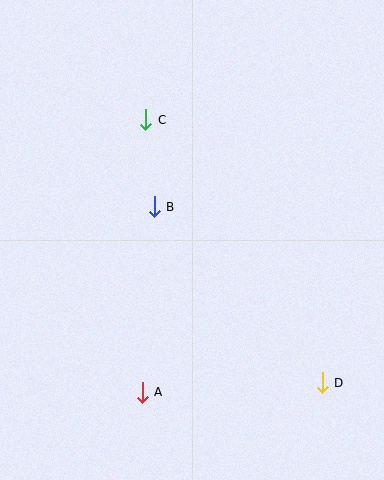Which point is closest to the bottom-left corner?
Point A is closest to the bottom-left corner.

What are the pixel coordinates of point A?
Point A is at (142, 392).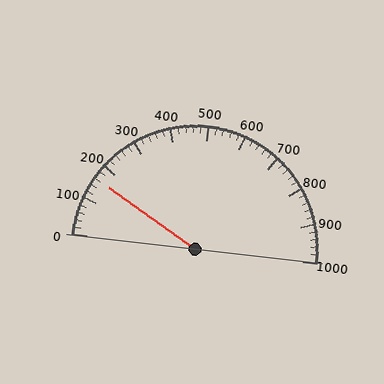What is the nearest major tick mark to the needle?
The nearest major tick mark is 200.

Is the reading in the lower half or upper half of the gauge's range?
The reading is in the lower half of the range (0 to 1000).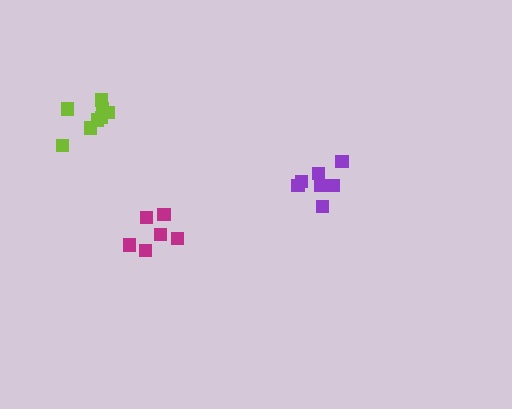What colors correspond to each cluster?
The clusters are colored: purple, lime, magenta.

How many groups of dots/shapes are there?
There are 3 groups.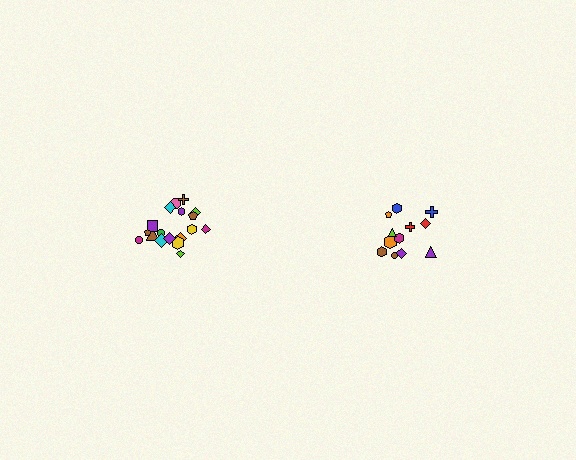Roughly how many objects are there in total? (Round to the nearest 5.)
Roughly 30 objects in total.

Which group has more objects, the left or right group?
The left group.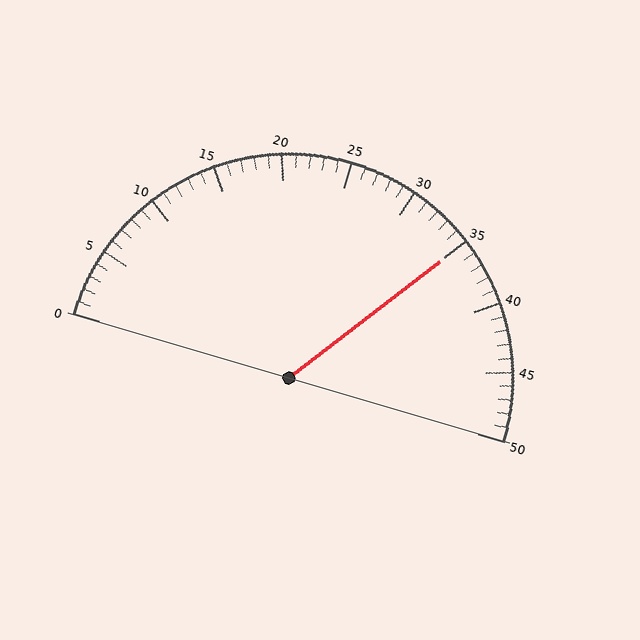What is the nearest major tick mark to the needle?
The nearest major tick mark is 35.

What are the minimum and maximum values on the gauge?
The gauge ranges from 0 to 50.